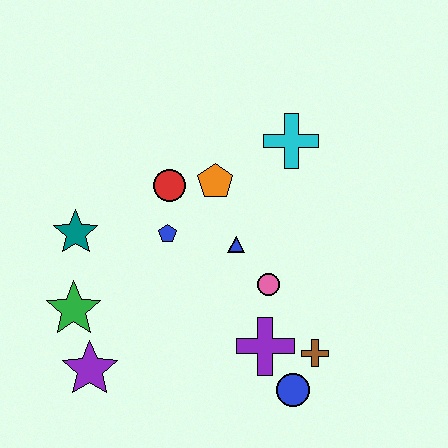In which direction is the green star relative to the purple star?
The green star is above the purple star.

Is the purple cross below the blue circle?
No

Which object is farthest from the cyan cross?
The purple star is farthest from the cyan cross.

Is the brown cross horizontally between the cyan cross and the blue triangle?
No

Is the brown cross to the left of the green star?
No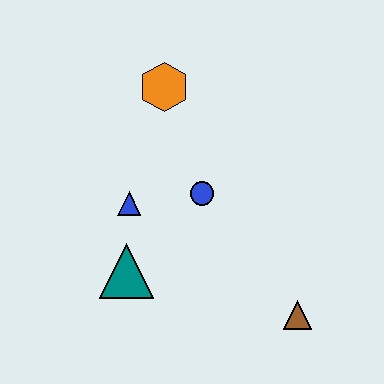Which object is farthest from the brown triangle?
The orange hexagon is farthest from the brown triangle.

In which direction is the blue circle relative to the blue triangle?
The blue circle is to the right of the blue triangle.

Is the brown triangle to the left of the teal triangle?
No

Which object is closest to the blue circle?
The blue triangle is closest to the blue circle.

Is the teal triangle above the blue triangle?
No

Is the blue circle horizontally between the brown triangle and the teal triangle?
Yes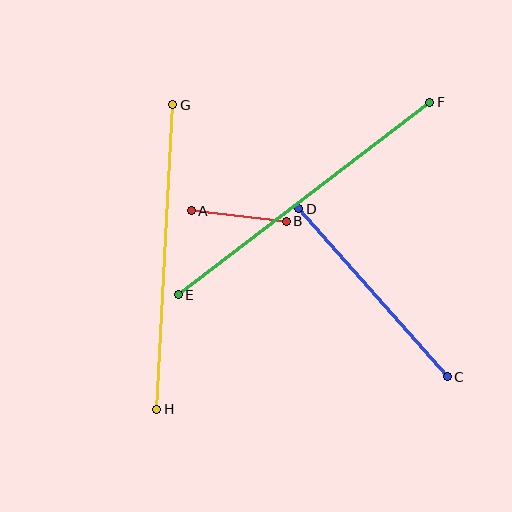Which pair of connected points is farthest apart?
Points E and F are farthest apart.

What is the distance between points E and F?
The distance is approximately 317 pixels.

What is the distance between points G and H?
The distance is approximately 305 pixels.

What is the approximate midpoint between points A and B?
The midpoint is at approximately (239, 216) pixels.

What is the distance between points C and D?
The distance is approximately 224 pixels.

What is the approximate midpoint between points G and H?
The midpoint is at approximately (165, 257) pixels.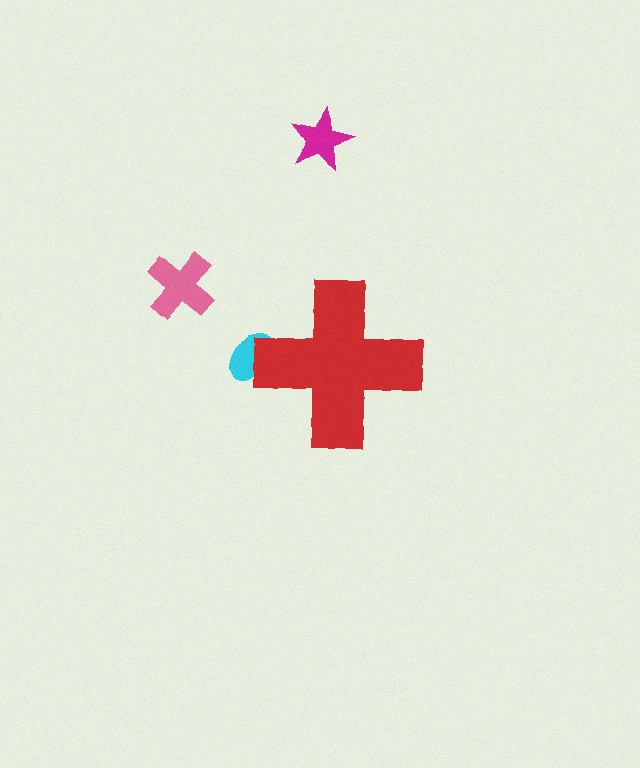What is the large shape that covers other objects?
A red cross.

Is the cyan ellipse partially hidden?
Yes, the cyan ellipse is partially hidden behind the red cross.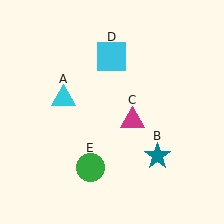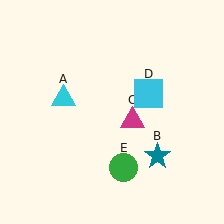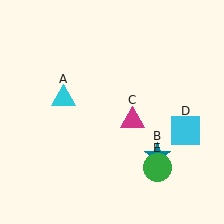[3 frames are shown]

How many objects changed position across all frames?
2 objects changed position: cyan square (object D), green circle (object E).